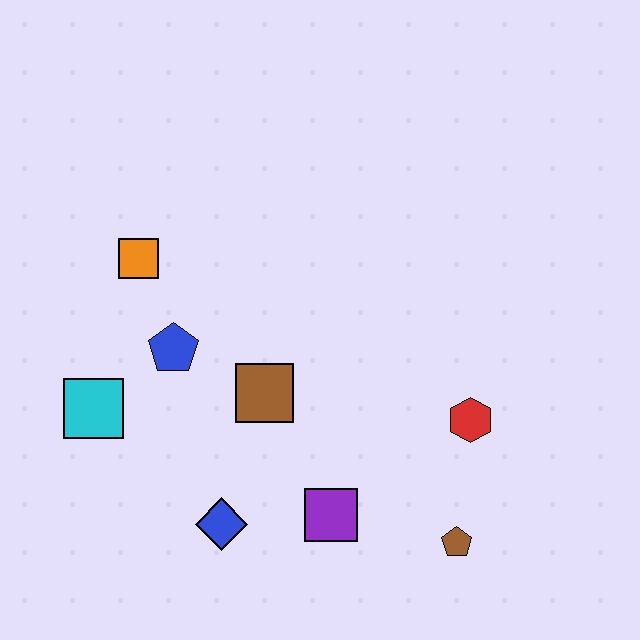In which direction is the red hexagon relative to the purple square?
The red hexagon is to the right of the purple square.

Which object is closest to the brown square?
The blue pentagon is closest to the brown square.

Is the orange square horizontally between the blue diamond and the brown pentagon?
No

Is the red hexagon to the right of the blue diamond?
Yes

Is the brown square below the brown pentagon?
No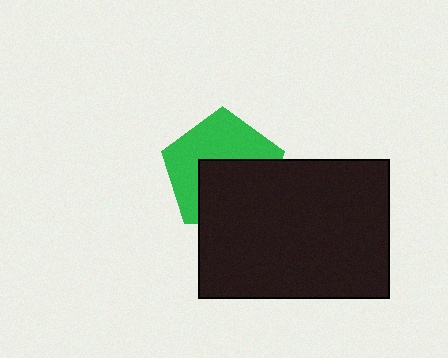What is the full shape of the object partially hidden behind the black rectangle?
The partially hidden object is a green pentagon.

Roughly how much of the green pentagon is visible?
About half of it is visible (roughly 53%).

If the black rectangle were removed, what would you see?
You would see the complete green pentagon.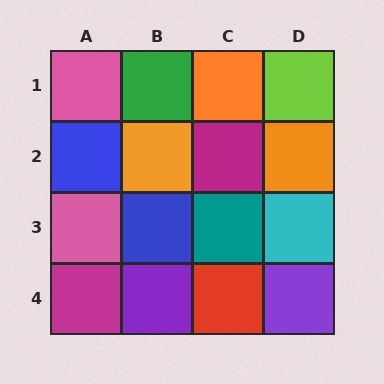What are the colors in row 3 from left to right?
Pink, blue, teal, cyan.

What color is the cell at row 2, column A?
Blue.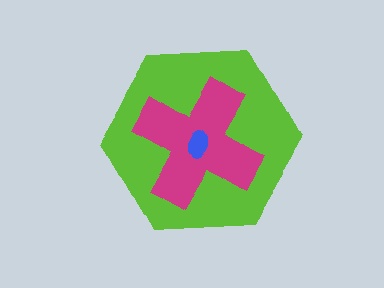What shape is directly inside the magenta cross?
The blue ellipse.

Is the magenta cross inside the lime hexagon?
Yes.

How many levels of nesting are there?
3.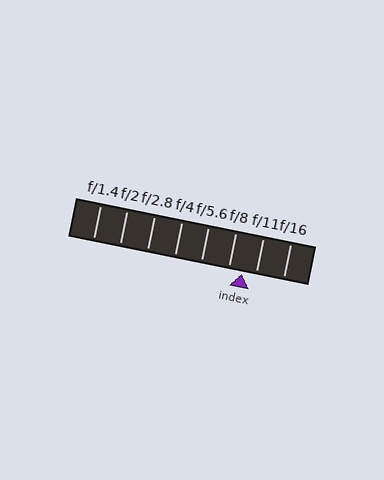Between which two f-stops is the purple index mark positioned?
The index mark is between f/8 and f/11.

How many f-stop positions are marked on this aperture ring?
There are 8 f-stop positions marked.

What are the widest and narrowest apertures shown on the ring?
The widest aperture shown is f/1.4 and the narrowest is f/16.